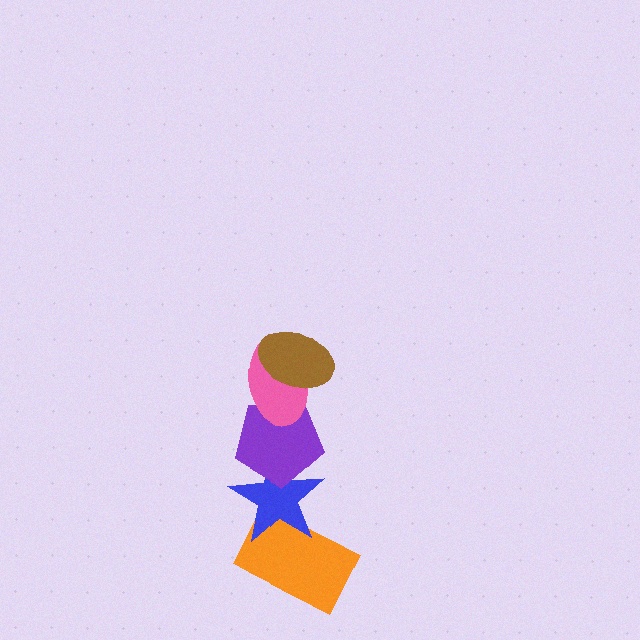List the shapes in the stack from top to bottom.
From top to bottom: the brown ellipse, the pink ellipse, the purple pentagon, the blue star, the orange rectangle.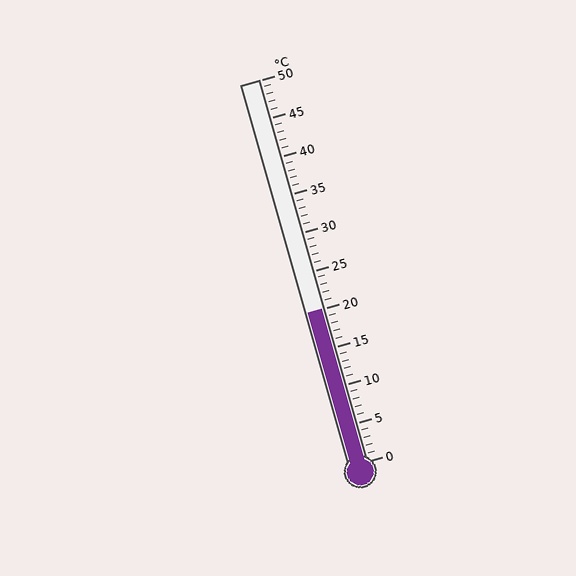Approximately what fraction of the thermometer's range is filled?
The thermometer is filled to approximately 40% of its range.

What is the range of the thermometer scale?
The thermometer scale ranges from 0°C to 50°C.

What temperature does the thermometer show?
The thermometer shows approximately 20°C.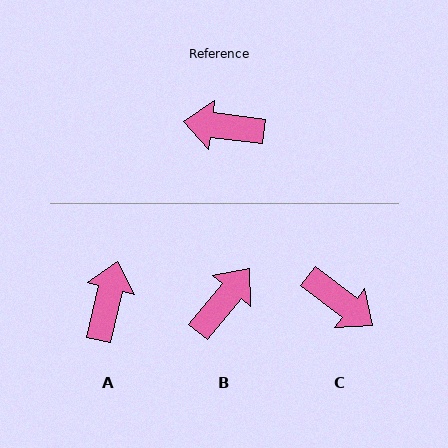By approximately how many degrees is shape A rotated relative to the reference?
Approximately 96 degrees clockwise.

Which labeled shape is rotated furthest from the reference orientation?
C, about 150 degrees away.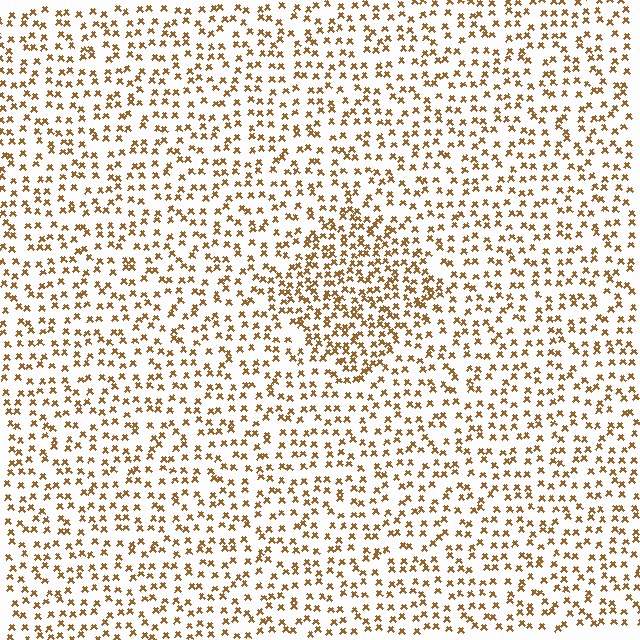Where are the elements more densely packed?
The elements are more densely packed inside the diamond boundary.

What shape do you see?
I see a diamond.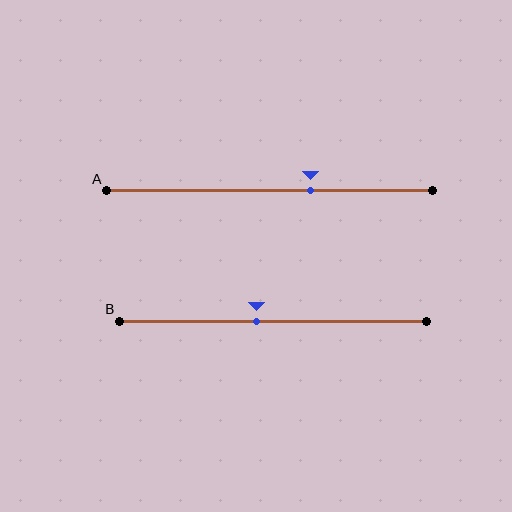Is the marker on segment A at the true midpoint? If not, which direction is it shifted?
No, the marker on segment A is shifted to the right by about 13% of the segment length.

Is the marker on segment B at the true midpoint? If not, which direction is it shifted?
No, the marker on segment B is shifted to the left by about 6% of the segment length.